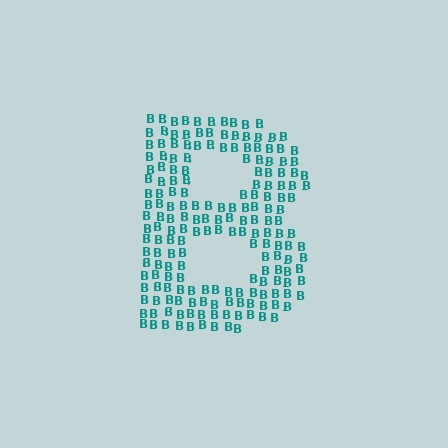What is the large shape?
The large shape is the letter B.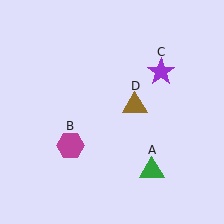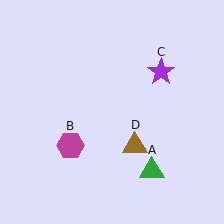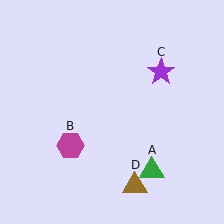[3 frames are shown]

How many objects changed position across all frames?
1 object changed position: brown triangle (object D).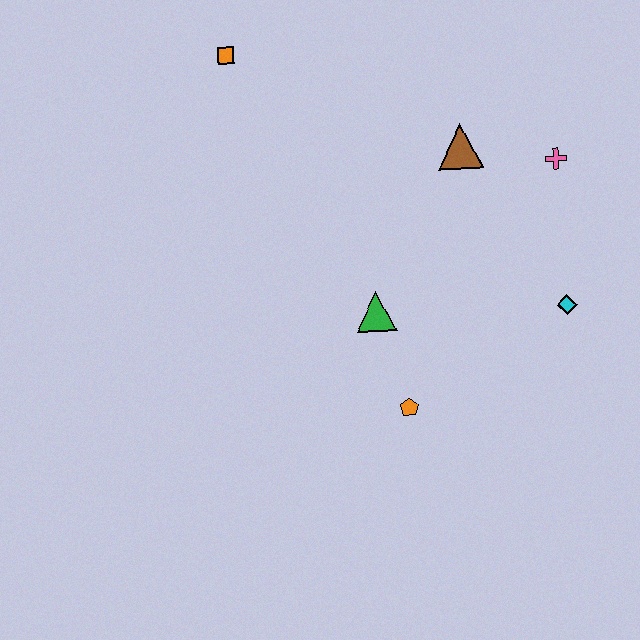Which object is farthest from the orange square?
The cyan diamond is farthest from the orange square.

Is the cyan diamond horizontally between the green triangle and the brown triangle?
No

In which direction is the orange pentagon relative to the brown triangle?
The orange pentagon is below the brown triangle.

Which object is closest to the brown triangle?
The pink cross is closest to the brown triangle.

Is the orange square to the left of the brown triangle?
Yes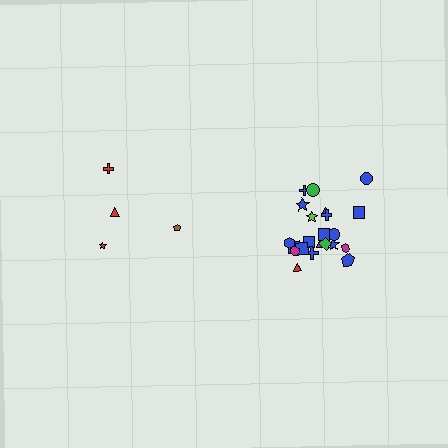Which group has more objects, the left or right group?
The right group.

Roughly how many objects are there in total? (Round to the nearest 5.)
Roughly 25 objects in total.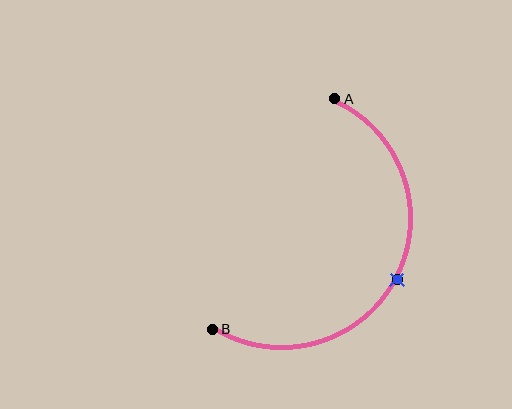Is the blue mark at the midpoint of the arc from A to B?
Yes. The blue mark lies on the arc at equal arc-length from both A and B — it is the arc midpoint.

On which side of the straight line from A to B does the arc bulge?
The arc bulges to the right of the straight line connecting A and B.